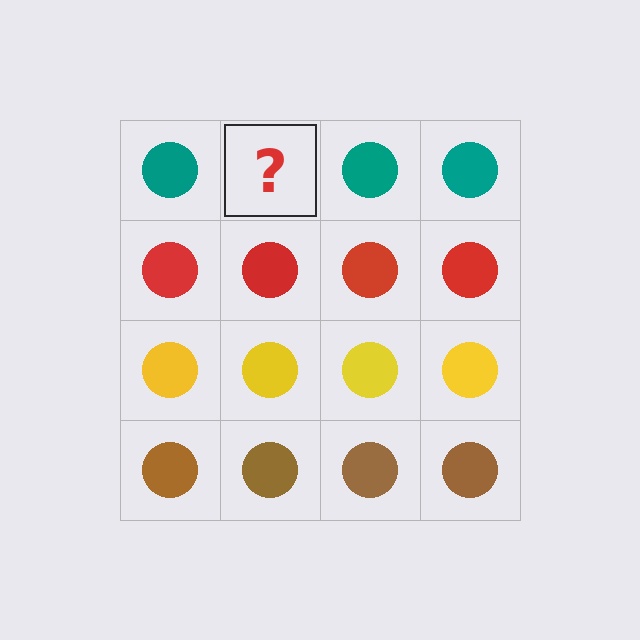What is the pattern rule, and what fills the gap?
The rule is that each row has a consistent color. The gap should be filled with a teal circle.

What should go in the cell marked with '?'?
The missing cell should contain a teal circle.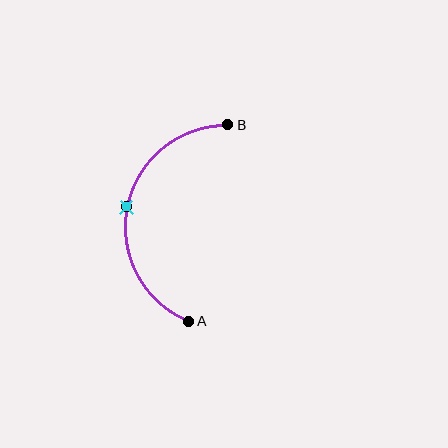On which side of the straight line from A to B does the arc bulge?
The arc bulges to the left of the straight line connecting A and B.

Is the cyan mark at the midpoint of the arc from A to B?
Yes. The cyan mark lies on the arc at equal arc-length from both A and B — it is the arc midpoint.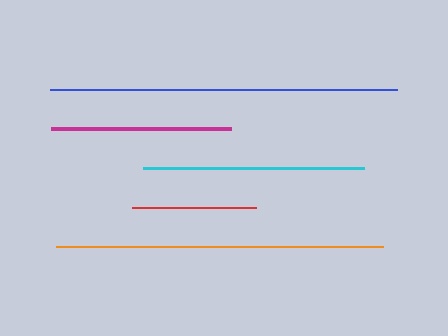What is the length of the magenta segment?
The magenta segment is approximately 180 pixels long.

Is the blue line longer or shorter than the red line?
The blue line is longer than the red line.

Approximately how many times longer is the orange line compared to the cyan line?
The orange line is approximately 1.5 times the length of the cyan line.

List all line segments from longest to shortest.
From longest to shortest: blue, orange, cyan, magenta, red.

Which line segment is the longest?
The blue line is the longest at approximately 347 pixels.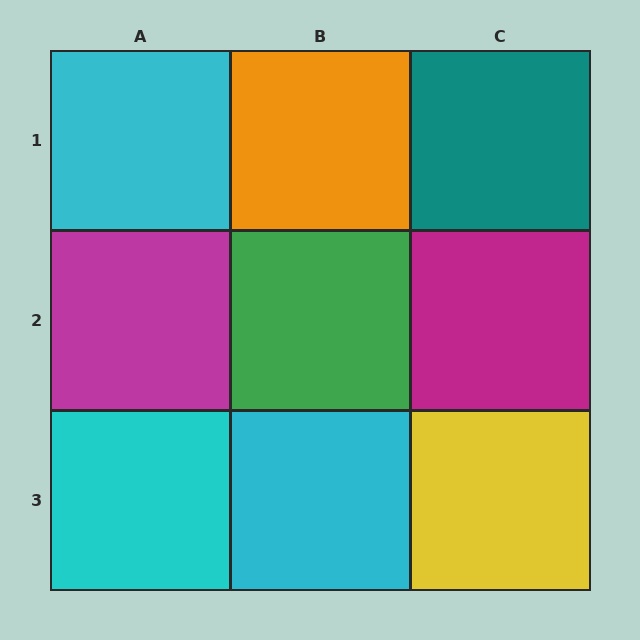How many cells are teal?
1 cell is teal.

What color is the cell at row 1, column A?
Cyan.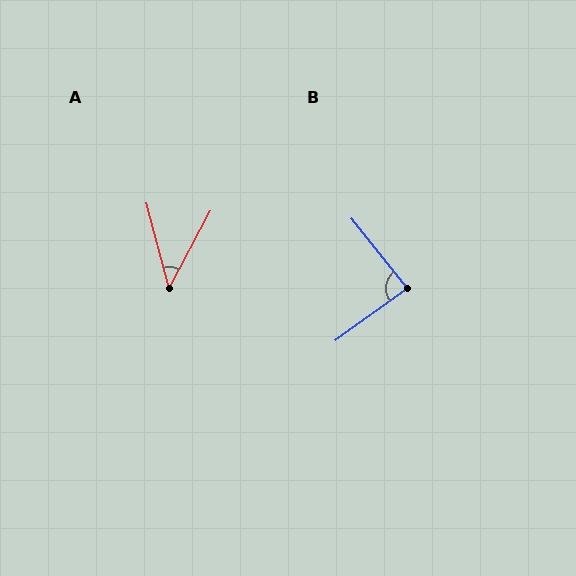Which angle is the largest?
B, at approximately 87 degrees.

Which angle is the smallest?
A, at approximately 43 degrees.